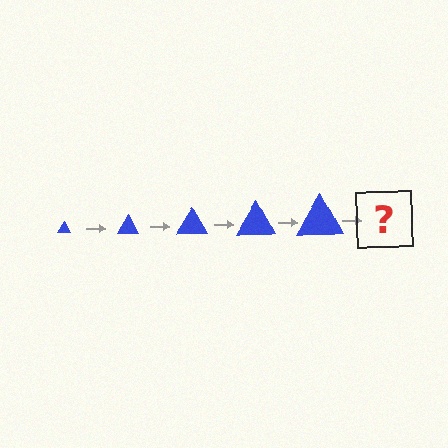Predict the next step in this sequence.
The next step is a blue triangle, larger than the previous one.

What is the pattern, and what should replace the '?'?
The pattern is that the triangle gets progressively larger each step. The '?' should be a blue triangle, larger than the previous one.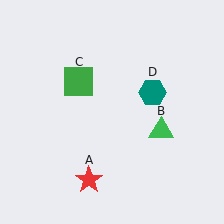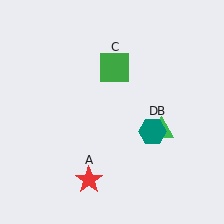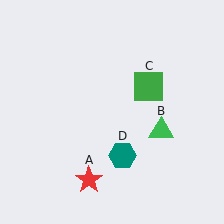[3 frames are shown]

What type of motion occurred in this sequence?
The green square (object C), teal hexagon (object D) rotated clockwise around the center of the scene.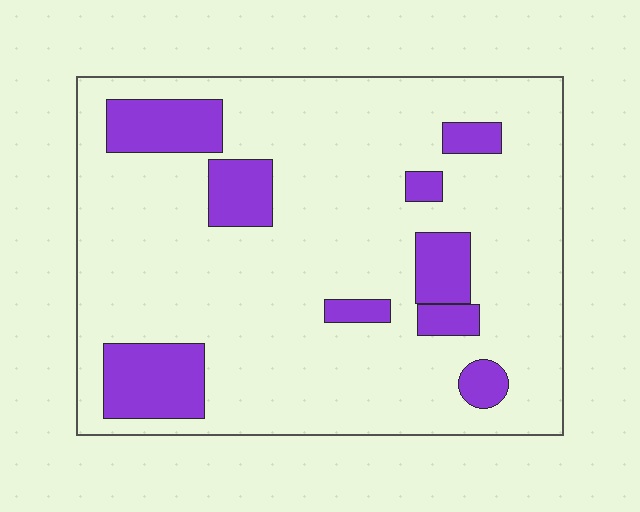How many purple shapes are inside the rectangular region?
9.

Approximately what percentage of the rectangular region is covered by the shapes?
Approximately 20%.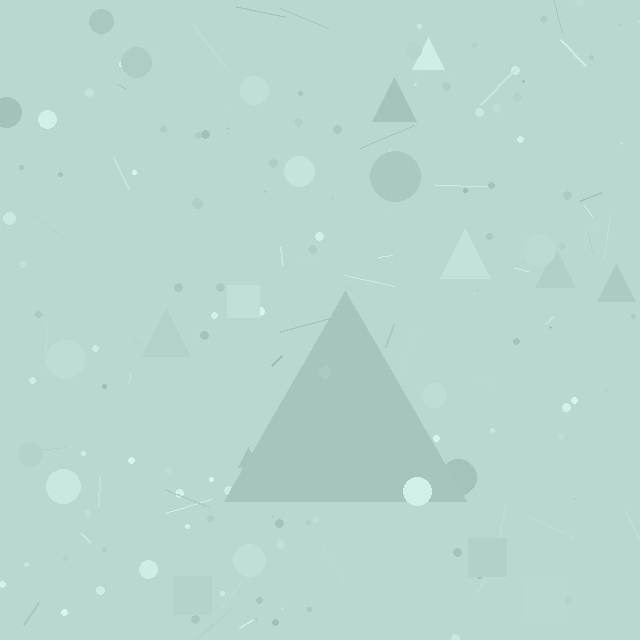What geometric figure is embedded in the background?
A triangle is embedded in the background.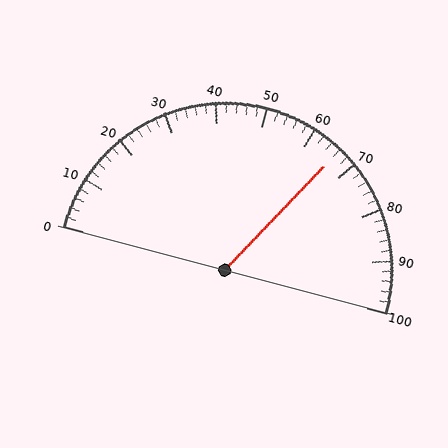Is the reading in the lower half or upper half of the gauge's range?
The reading is in the upper half of the range (0 to 100).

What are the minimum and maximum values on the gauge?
The gauge ranges from 0 to 100.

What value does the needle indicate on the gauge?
The needle indicates approximately 66.